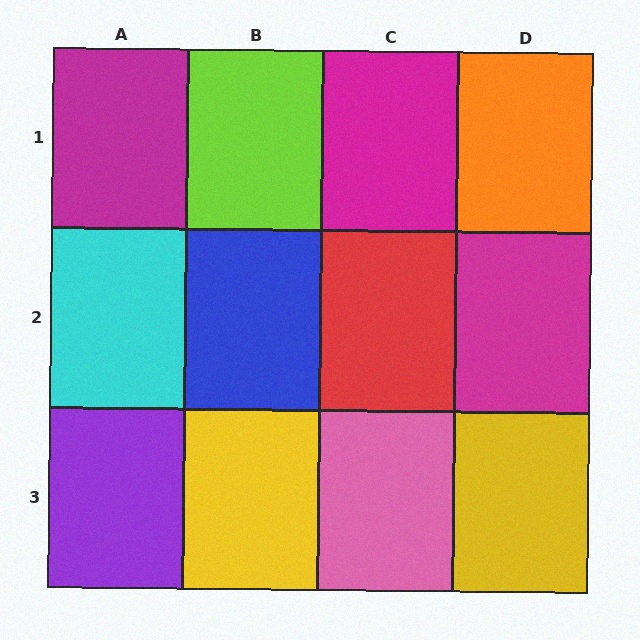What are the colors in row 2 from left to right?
Cyan, blue, red, magenta.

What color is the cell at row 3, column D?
Yellow.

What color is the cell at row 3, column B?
Yellow.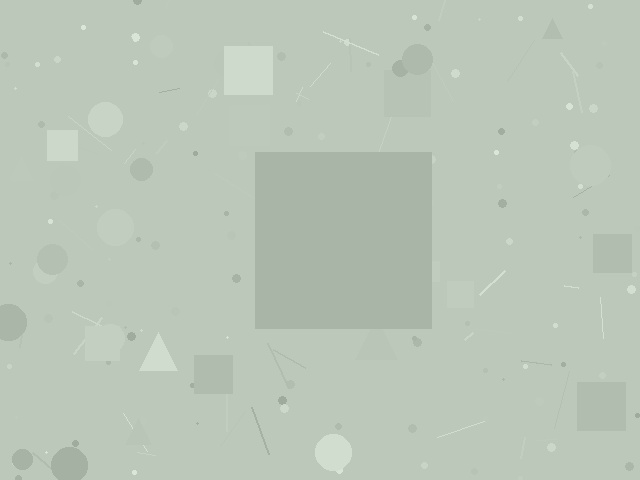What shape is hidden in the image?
A square is hidden in the image.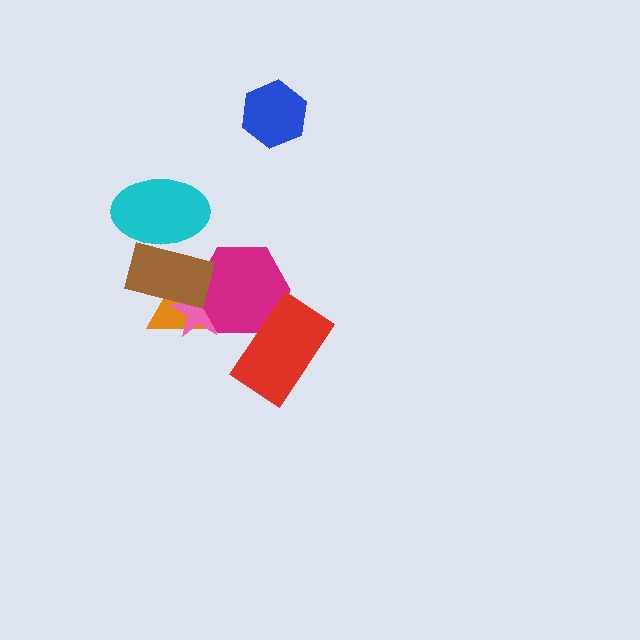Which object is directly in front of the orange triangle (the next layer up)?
The pink star is directly in front of the orange triangle.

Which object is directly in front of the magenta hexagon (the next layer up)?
The brown rectangle is directly in front of the magenta hexagon.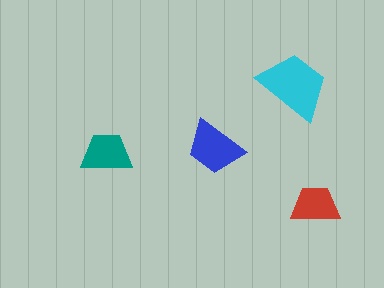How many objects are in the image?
There are 4 objects in the image.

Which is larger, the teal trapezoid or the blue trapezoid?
The blue one.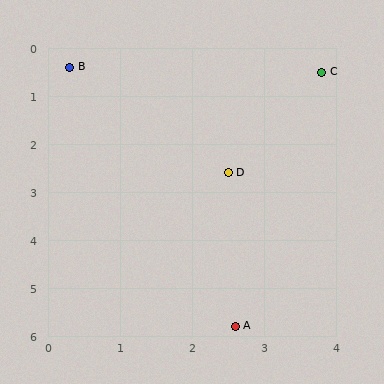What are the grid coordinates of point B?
Point B is at approximately (0.3, 0.4).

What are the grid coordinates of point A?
Point A is at approximately (2.6, 5.8).